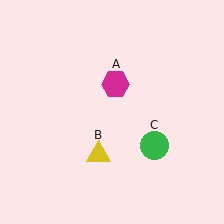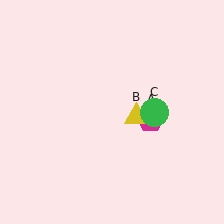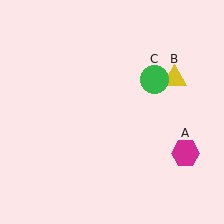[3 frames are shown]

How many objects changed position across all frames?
3 objects changed position: magenta hexagon (object A), yellow triangle (object B), green circle (object C).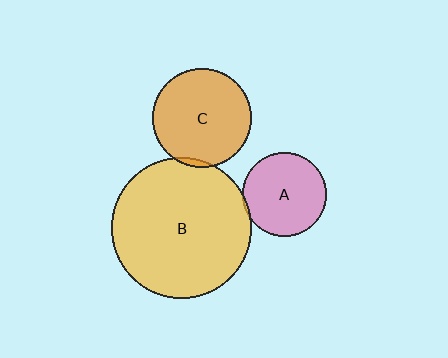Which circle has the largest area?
Circle B (yellow).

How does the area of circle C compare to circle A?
Approximately 1.4 times.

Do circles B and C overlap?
Yes.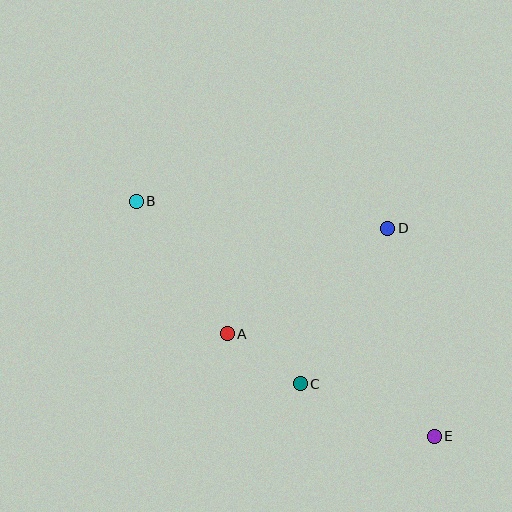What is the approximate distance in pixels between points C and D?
The distance between C and D is approximately 178 pixels.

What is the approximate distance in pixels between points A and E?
The distance between A and E is approximately 231 pixels.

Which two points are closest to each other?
Points A and C are closest to each other.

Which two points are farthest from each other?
Points B and E are farthest from each other.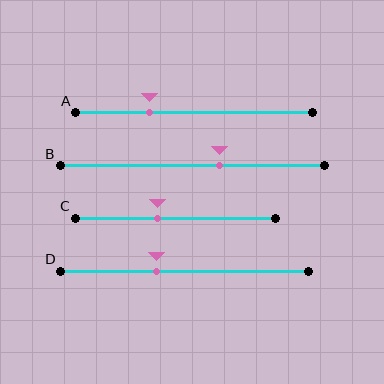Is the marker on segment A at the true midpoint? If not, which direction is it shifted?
No, the marker on segment A is shifted to the left by about 19% of the segment length.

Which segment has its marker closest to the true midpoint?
Segment C has its marker closest to the true midpoint.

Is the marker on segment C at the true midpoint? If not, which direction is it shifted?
No, the marker on segment C is shifted to the left by about 9% of the segment length.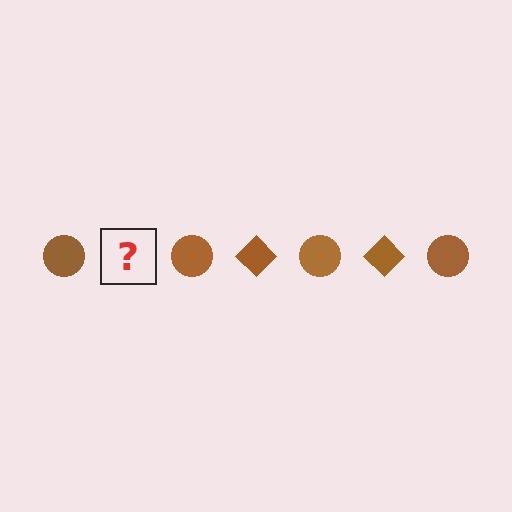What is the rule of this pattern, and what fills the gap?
The rule is that the pattern cycles through circle, diamond shapes in brown. The gap should be filled with a brown diamond.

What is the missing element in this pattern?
The missing element is a brown diamond.